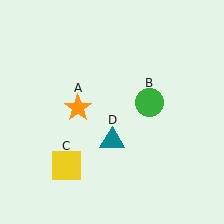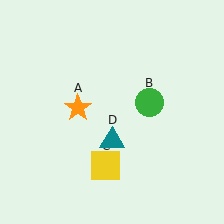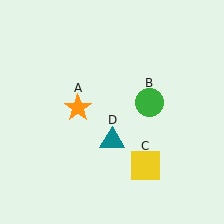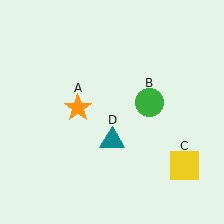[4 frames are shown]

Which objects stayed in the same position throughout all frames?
Orange star (object A) and green circle (object B) and teal triangle (object D) remained stationary.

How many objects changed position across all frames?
1 object changed position: yellow square (object C).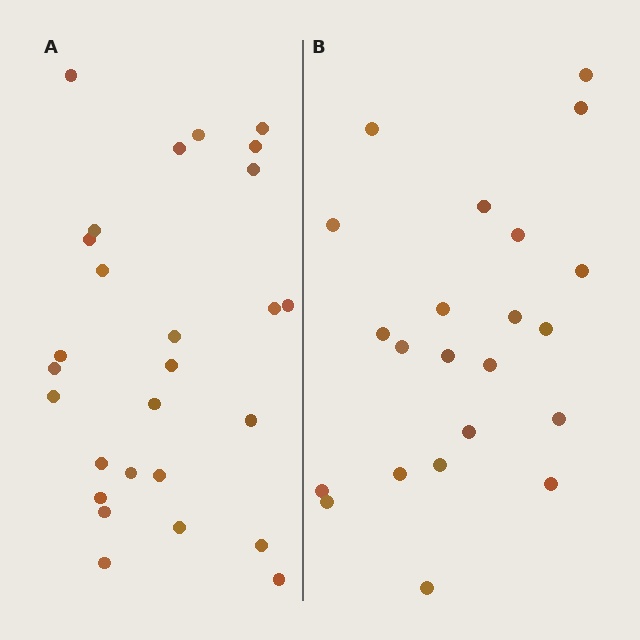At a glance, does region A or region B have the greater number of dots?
Region A (the left region) has more dots.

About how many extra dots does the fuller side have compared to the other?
Region A has about 5 more dots than region B.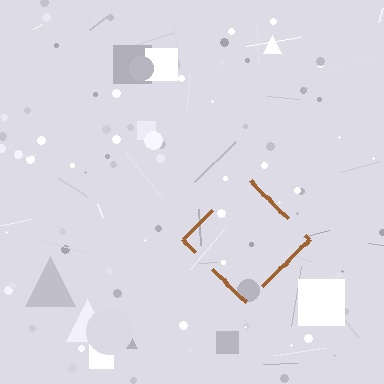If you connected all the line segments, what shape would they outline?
They would outline a diamond.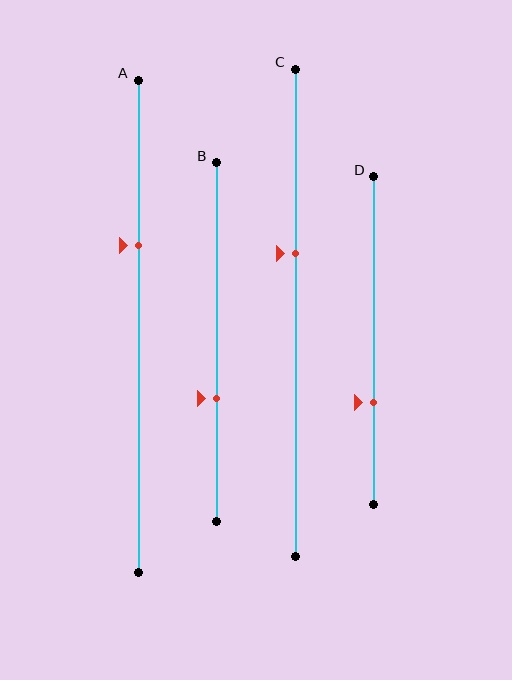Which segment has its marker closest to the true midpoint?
Segment C has its marker closest to the true midpoint.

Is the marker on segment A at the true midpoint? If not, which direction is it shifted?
No, the marker on segment A is shifted upward by about 16% of the segment length.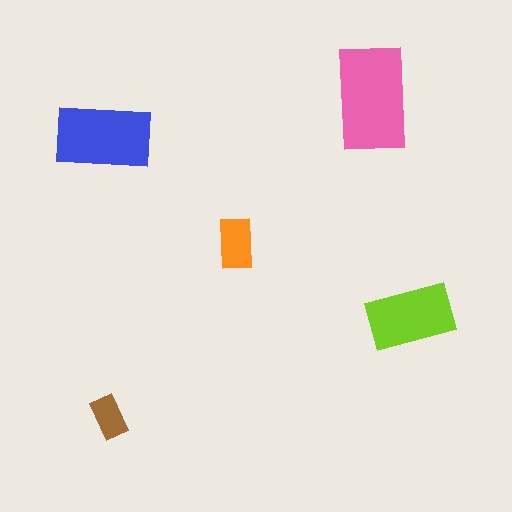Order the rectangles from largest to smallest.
the pink one, the blue one, the lime one, the orange one, the brown one.